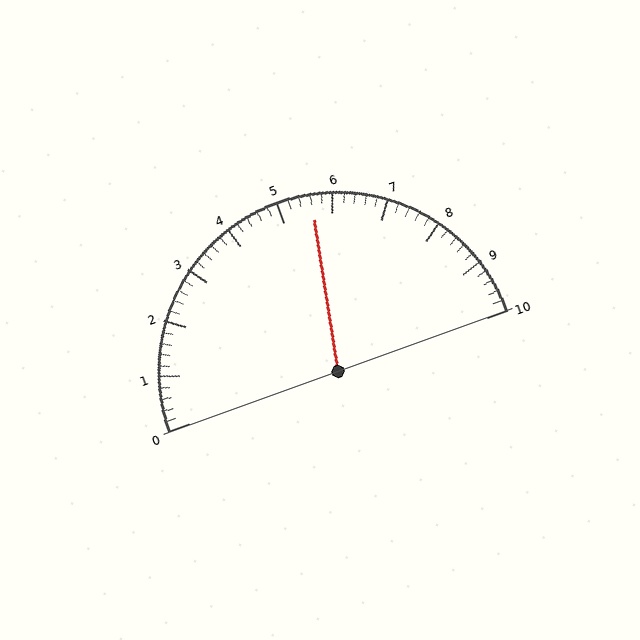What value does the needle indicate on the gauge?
The needle indicates approximately 5.6.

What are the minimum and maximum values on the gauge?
The gauge ranges from 0 to 10.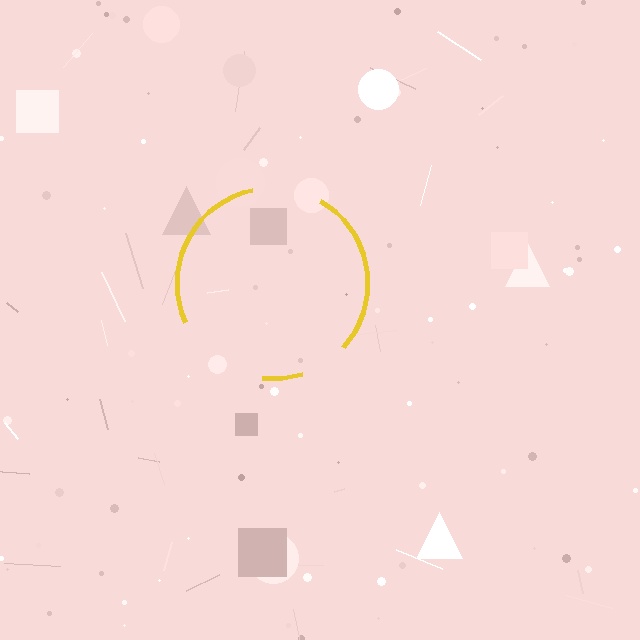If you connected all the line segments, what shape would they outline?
They would outline a circle.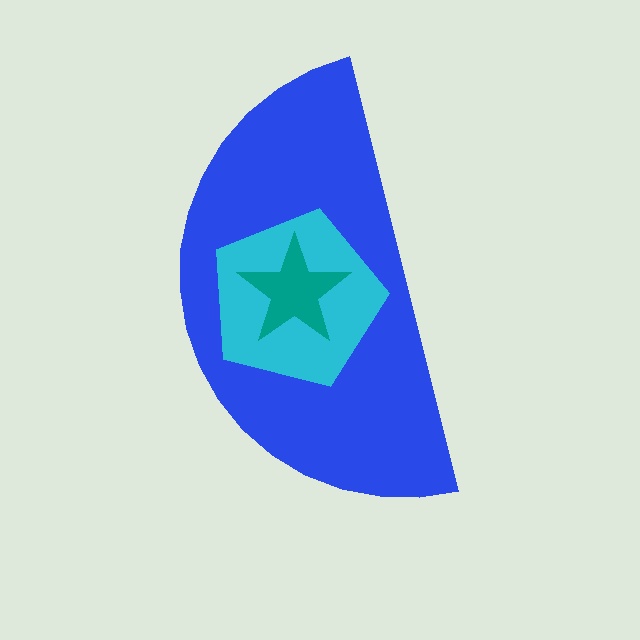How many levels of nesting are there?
3.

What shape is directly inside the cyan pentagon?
The teal star.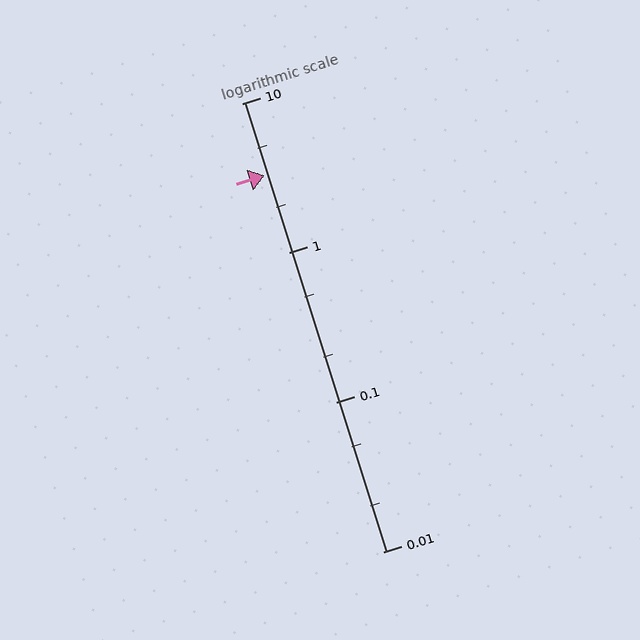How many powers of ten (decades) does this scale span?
The scale spans 3 decades, from 0.01 to 10.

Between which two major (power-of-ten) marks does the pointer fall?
The pointer is between 1 and 10.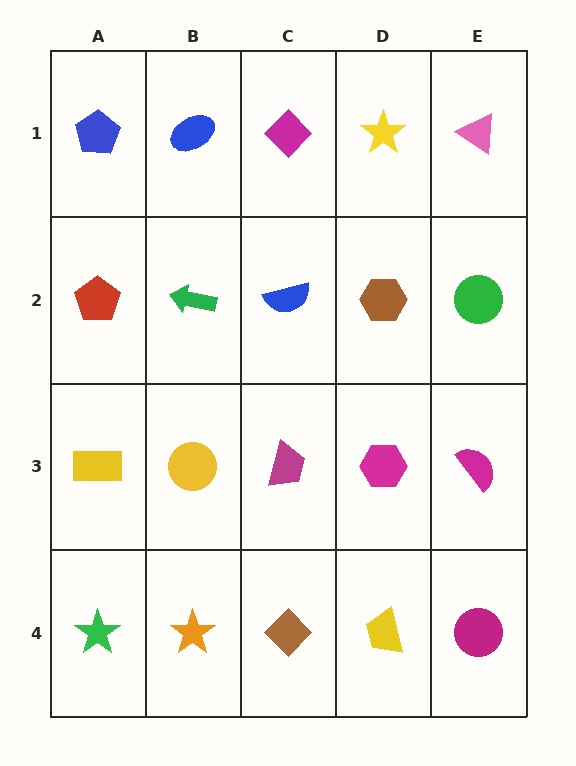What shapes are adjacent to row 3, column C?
A blue semicircle (row 2, column C), a brown diamond (row 4, column C), a yellow circle (row 3, column B), a magenta hexagon (row 3, column D).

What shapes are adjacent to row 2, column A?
A blue pentagon (row 1, column A), a yellow rectangle (row 3, column A), a green arrow (row 2, column B).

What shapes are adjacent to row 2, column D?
A yellow star (row 1, column D), a magenta hexagon (row 3, column D), a blue semicircle (row 2, column C), a green circle (row 2, column E).